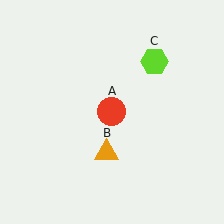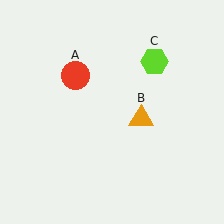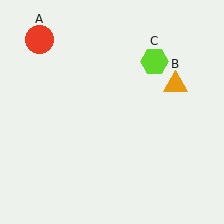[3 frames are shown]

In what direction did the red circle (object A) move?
The red circle (object A) moved up and to the left.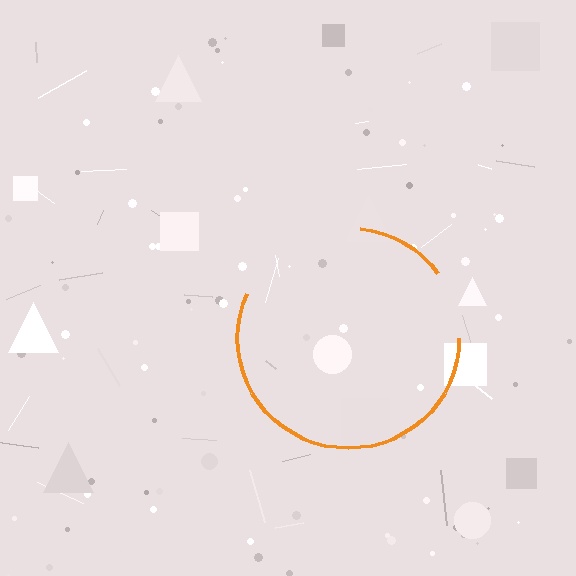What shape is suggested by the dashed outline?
The dashed outline suggests a circle.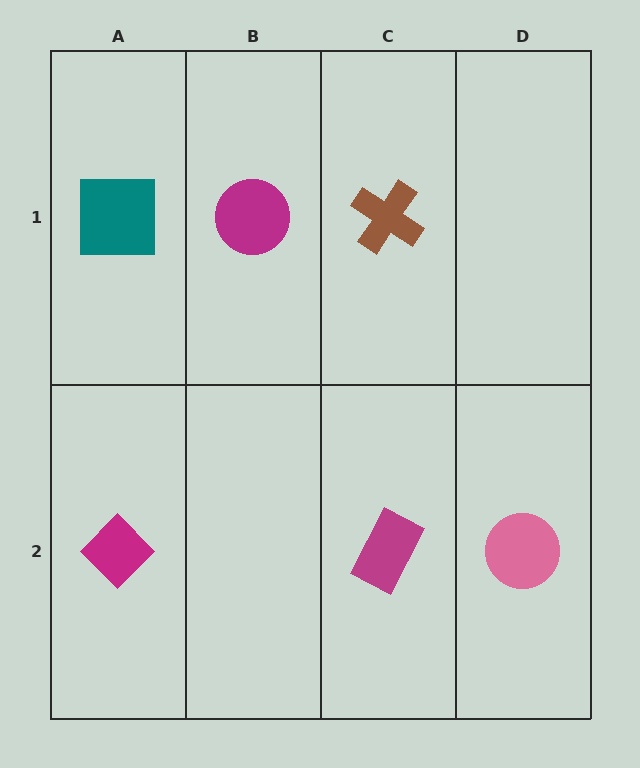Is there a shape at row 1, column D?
No, that cell is empty.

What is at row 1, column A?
A teal square.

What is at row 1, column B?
A magenta circle.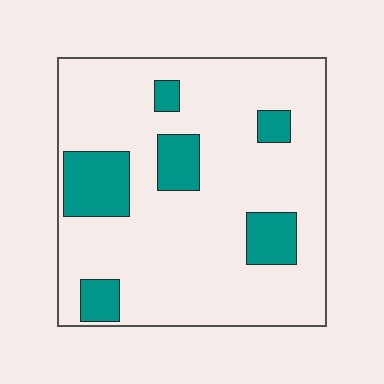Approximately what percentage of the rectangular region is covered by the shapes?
Approximately 20%.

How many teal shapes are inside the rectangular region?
6.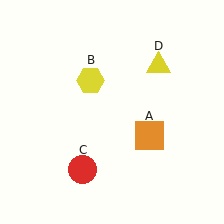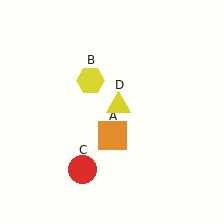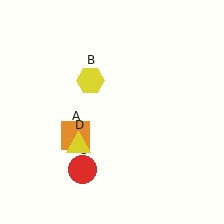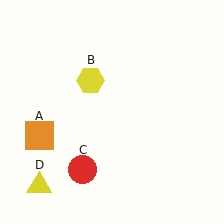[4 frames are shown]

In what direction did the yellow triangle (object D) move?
The yellow triangle (object D) moved down and to the left.